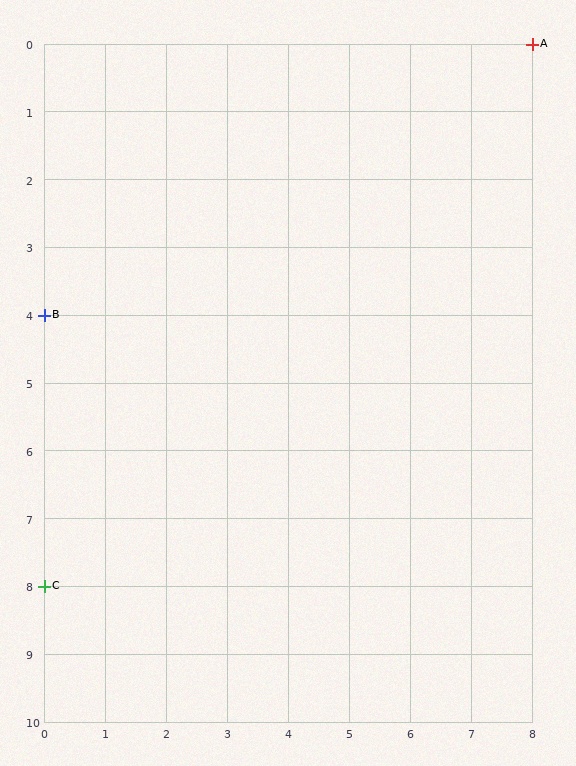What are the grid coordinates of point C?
Point C is at grid coordinates (0, 8).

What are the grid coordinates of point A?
Point A is at grid coordinates (8, 0).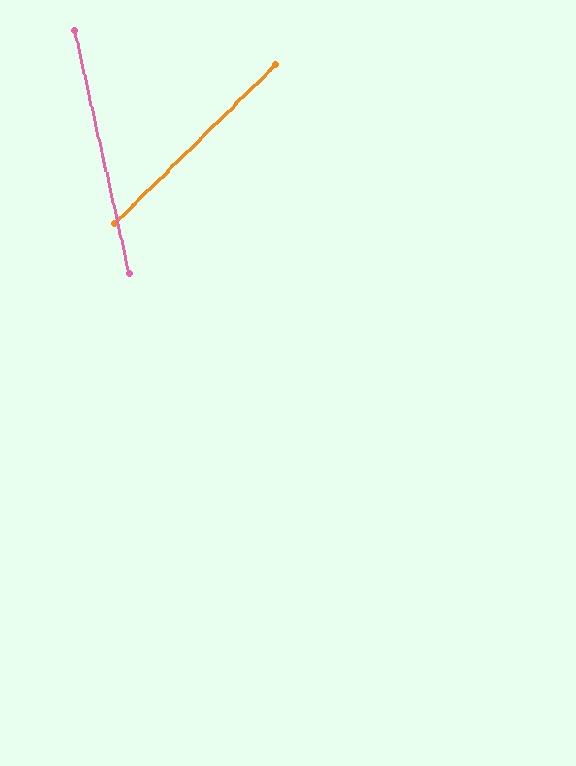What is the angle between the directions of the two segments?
Approximately 58 degrees.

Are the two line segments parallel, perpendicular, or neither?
Neither parallel nor perpendicular — they differ by about 58°.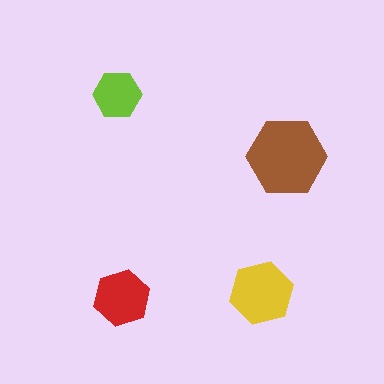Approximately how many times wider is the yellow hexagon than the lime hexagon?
About 1.5 times wider.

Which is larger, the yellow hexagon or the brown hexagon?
The brown one.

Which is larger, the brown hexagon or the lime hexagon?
The brown one.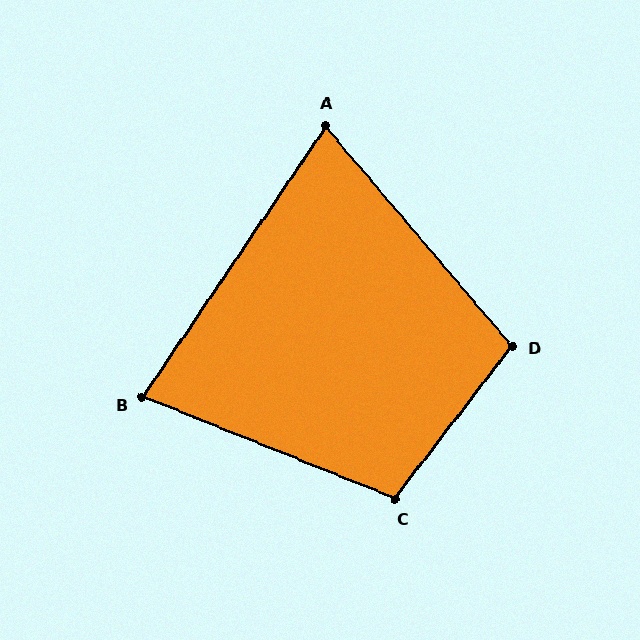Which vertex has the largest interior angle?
C, at approximately 106 degrees.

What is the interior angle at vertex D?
Approximately 102 degrees (obtuse).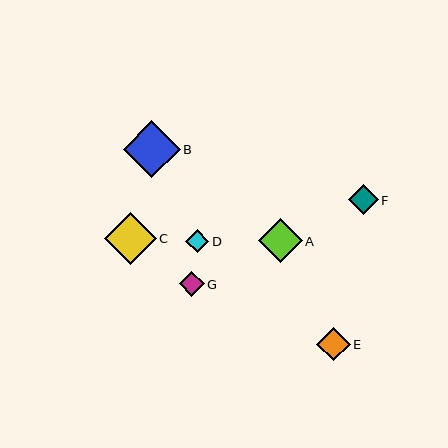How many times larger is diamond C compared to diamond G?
Diamond C is approximately 2.0 times the size of diamond G.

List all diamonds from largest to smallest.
From largest to smallest: B, C, A, E, F, G, D.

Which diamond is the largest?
Diamond B is the largest with a size of approximately 57 pixels.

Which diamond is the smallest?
Diamond D is the smallest with a size of approximately 23 pixels.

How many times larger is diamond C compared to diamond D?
Diamond C is approximately 2.2 times the size of diamond D.